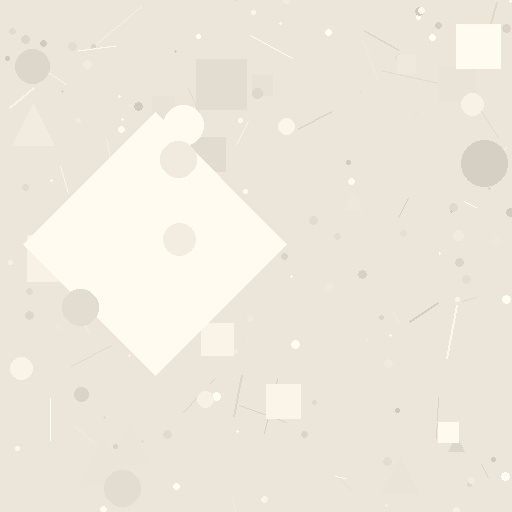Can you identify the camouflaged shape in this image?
The camouflaged shape is a diamond.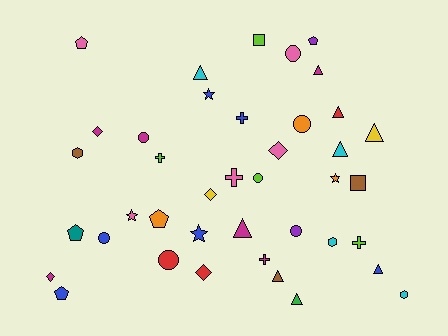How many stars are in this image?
There are 4 stars.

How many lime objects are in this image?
There are 4 lime objects.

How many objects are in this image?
There are 40 objects.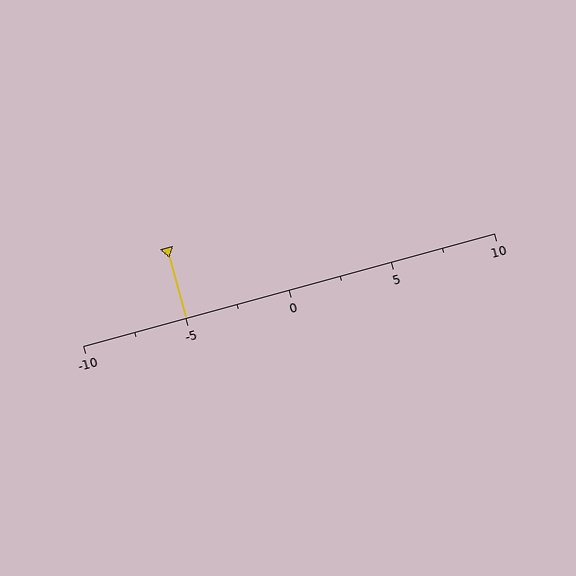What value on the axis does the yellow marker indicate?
The marker indicates approximately -5.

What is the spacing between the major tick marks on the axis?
The major ticks are spaced 5 apart.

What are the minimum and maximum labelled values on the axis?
The axis runs from -10 to 10.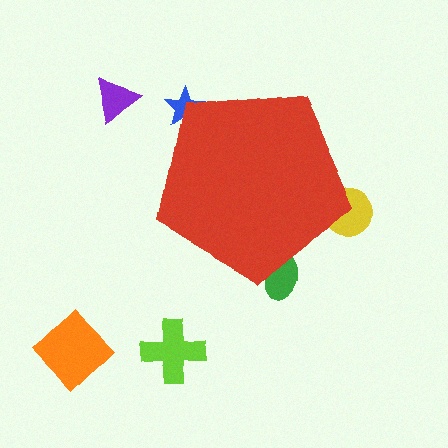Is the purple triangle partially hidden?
No, the purple triangle is fully visible.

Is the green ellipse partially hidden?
Yes, the green ellipse is partially hidden behind the red pentagon.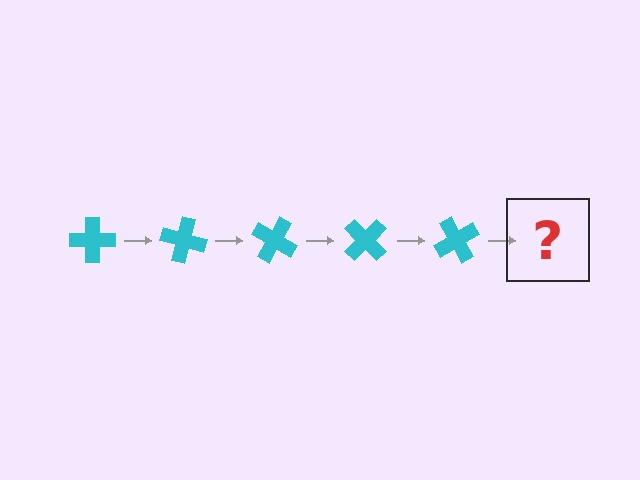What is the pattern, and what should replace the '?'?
The pattern is that the cross rotates 15 degrees each step. The '?' should be a cyan cross rotated 75 degrees.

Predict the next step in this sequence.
The next step is a cyan cross rotated 75 degrees.